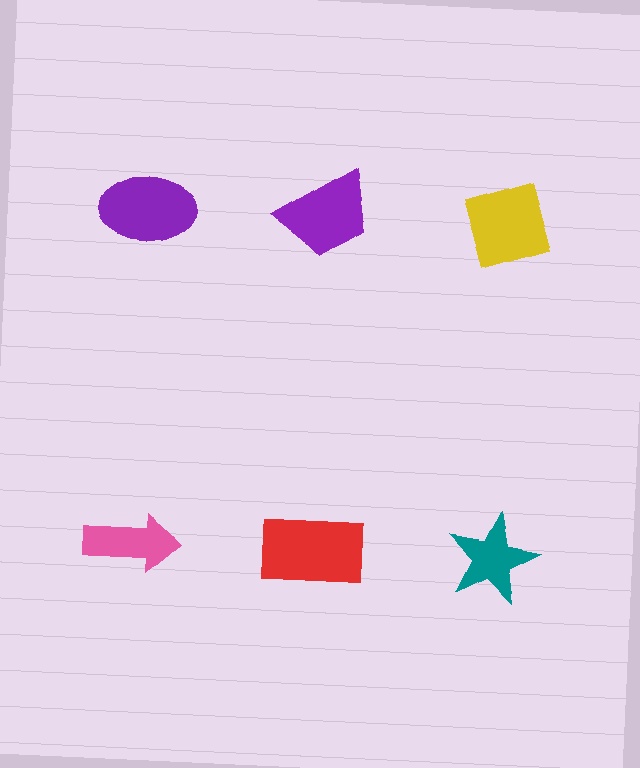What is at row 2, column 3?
A teal star.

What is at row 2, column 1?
A pink arrow.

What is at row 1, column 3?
A yellow diamond.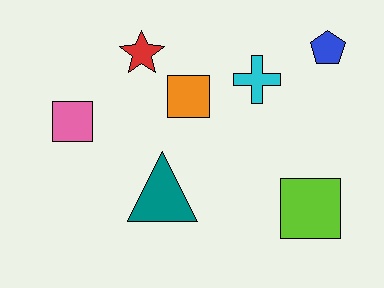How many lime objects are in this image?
There is 1 lime object.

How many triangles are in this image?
There is 1 triangle.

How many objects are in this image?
There are 7 objects.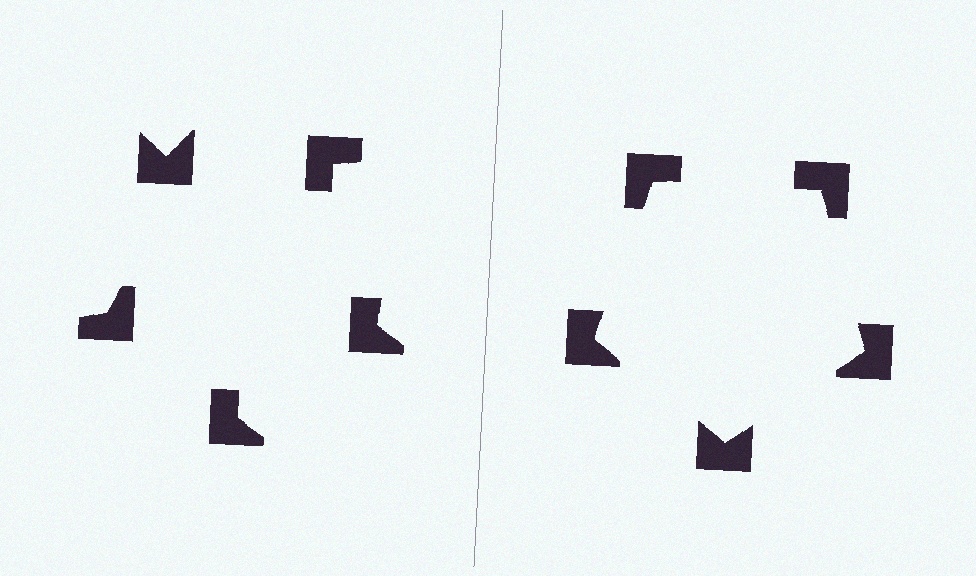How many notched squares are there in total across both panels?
10 — 5 on each side.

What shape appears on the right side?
An illusory pentagon.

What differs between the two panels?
The notched squares are positioned identically on both sides; only the wedge orientations differ. On the right they align to a pentagon; on the left they are misaligned.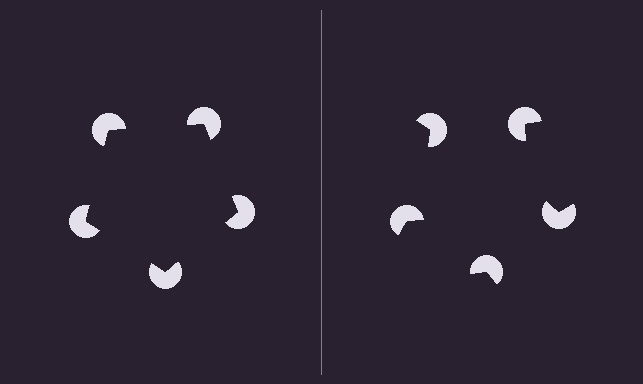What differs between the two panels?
The pac-man discs are positioned identically on both sides; only the wedge orientations differ. On the left they align to a pentagon; on the right they are misaligned.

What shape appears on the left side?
An illusory pentagon.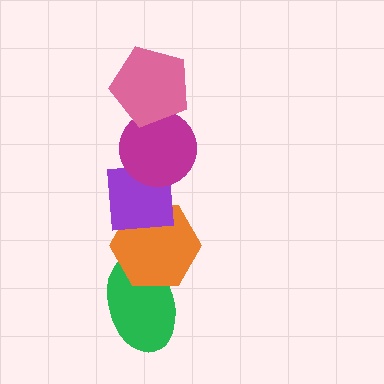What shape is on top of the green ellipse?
The orange hexagon is on top of the green ellipse.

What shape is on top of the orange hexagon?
The purple square is on top of the orange hexagon.